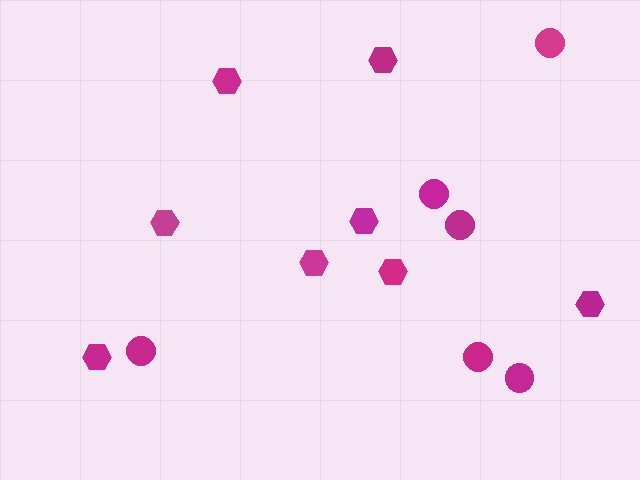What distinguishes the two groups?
There are 2 groups: one group of hexagons (8) and one group of circles (6).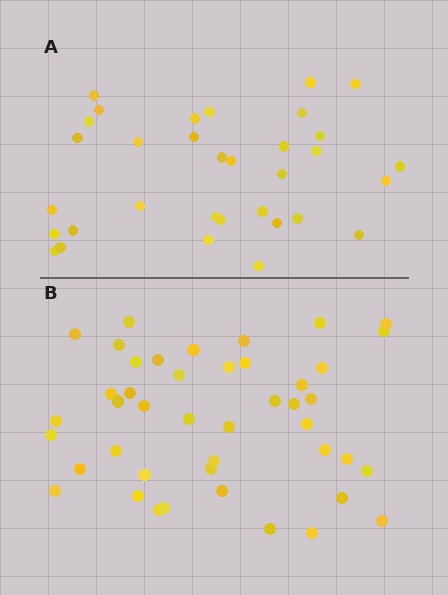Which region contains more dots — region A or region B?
Region B (the bottom region) has more dots.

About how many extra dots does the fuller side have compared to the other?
Region B has roughly 12 or so more dots than region A.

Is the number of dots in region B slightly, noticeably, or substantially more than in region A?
Region B has noticeably more, but not dramatically so. The ratio is roughly 1.3 to 1.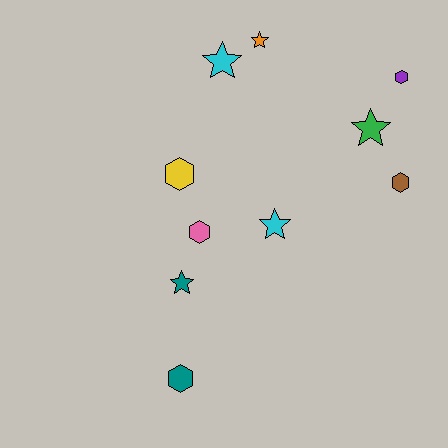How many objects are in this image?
There are 10 objects.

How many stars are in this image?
There are 5 stars.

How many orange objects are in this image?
There is 1 orange object.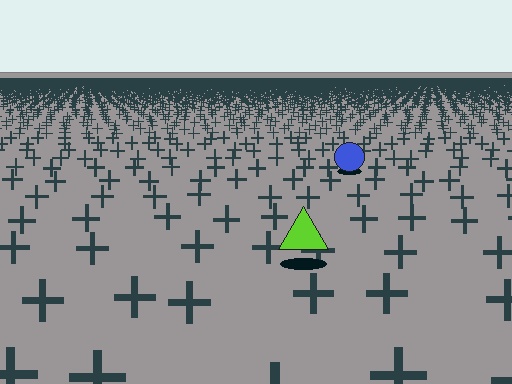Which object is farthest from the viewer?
The blue circle is farthest from the viewer. It appears smaller and the ground texture around it is denser.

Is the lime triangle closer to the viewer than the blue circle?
Yes. The lime triangle is closer — you can tell from the texture gradient: the ground texture is coarser near it.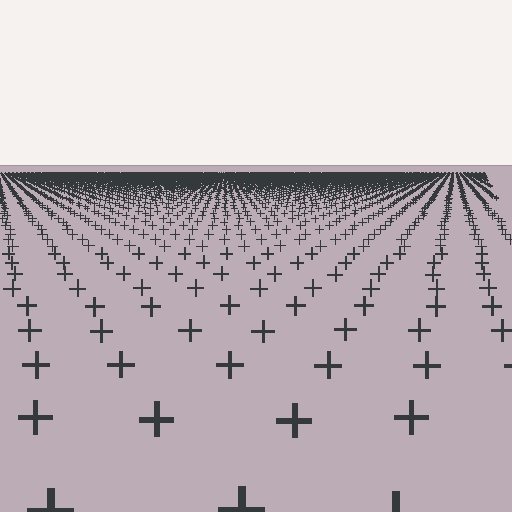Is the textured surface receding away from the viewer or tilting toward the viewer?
The surface is receding away from the viewer. Texture elements get smaller and denser toward the top.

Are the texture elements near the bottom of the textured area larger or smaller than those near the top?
Larger. Near the bottom, elements are closer to the viewer and appear at a bigger on-screen size.